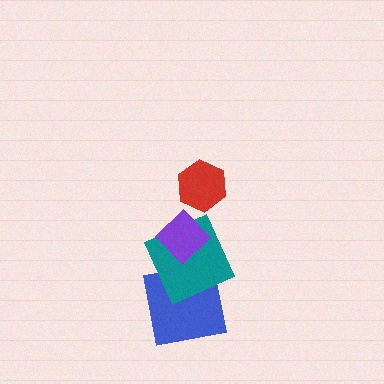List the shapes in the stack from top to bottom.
From top to bottom: the red hexagon, the purple diamond, the teal square, the blue square.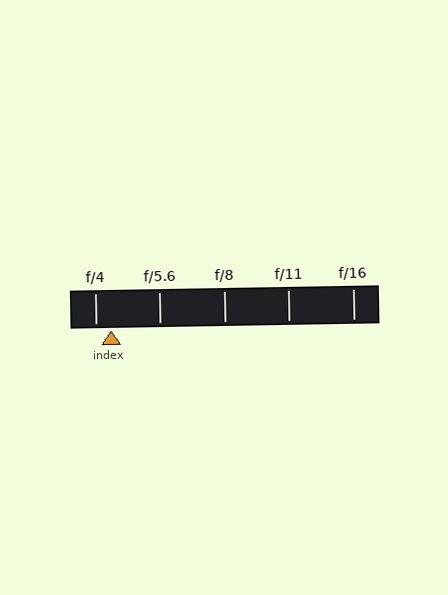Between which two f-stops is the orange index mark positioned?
The index mark is between f/4 and f/5.6.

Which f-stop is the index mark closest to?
The index mark is closest to f/4.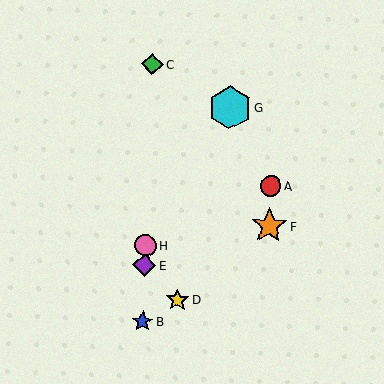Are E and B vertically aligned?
Yes, both are at x≈145.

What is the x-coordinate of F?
Object F is at x≈269.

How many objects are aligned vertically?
4 objects (B, C, E, H) are aligned vertically.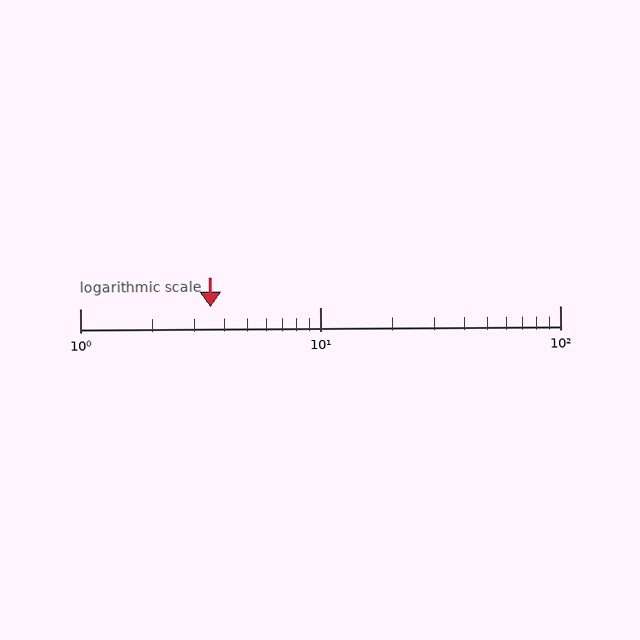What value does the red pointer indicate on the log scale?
The pointer indicates approximately 3.5.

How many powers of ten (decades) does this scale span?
The scale spans 2 decades, from 1 to 100.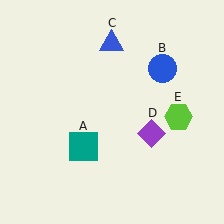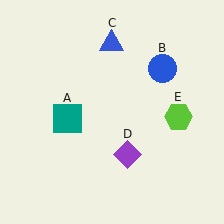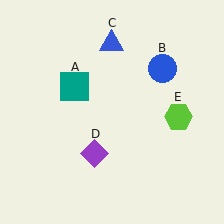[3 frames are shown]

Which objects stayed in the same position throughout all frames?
Blue circle (object B) and blue triangle (object C) and lime hexagon (object E) remained stationary.